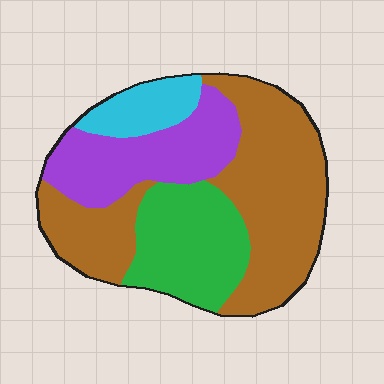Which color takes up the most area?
Brown, at roughly 45%.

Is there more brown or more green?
Brown.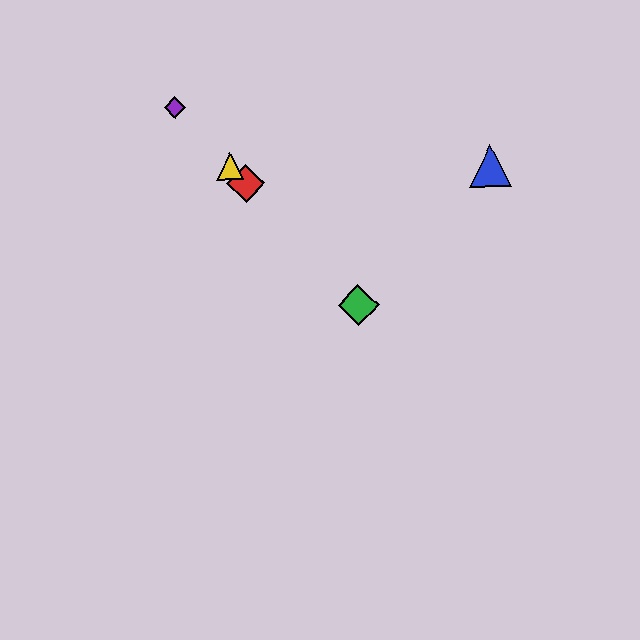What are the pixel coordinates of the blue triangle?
The blue triangle is at (491, 165).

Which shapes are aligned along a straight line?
The red diamond, the green diamond, the yellow triangle, the purple diamond are aligned along a straight line.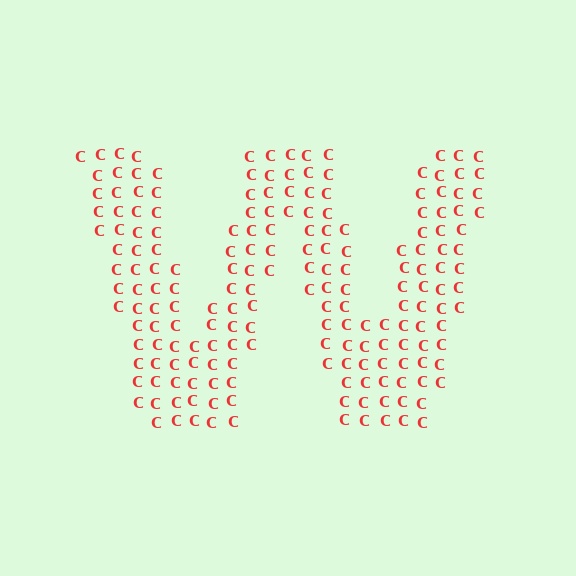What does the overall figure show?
The overall figure shows the letter W.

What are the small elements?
The small elements are letter C's.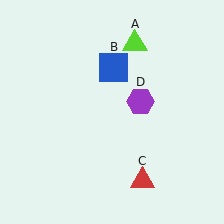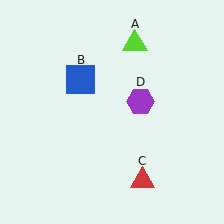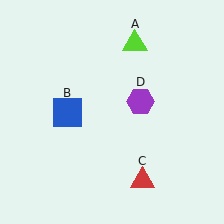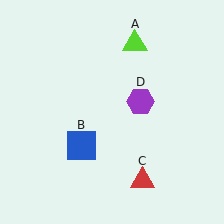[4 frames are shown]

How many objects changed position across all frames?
1 object changed position: blue square (object B).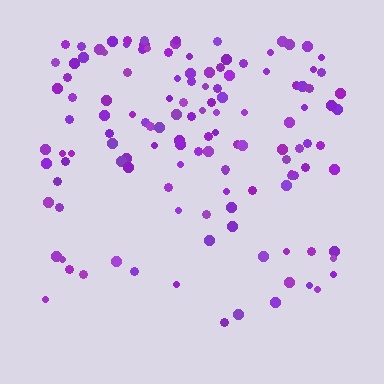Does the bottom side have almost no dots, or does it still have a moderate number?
Still a moderate number, just noticeably fewer than the top.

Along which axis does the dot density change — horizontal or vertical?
Vertical.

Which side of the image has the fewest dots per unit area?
The bottom.